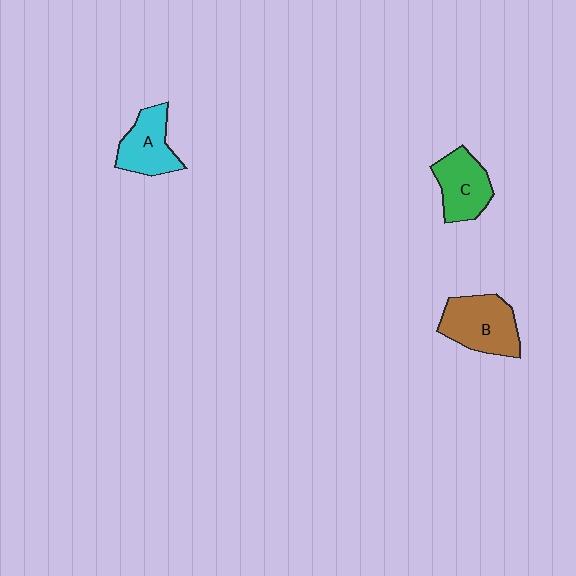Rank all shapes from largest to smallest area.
From largest to smallest: B (brown), C (green), A (cyan).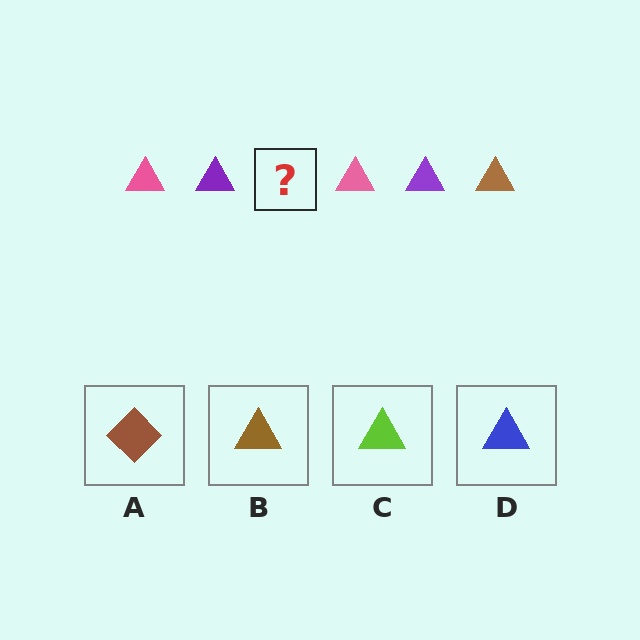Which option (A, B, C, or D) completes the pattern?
B.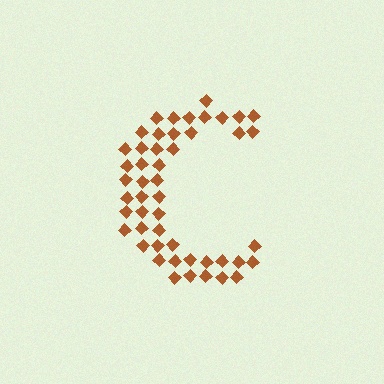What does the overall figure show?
The overall figure shows the letter C.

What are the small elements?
The small elements are diamonds.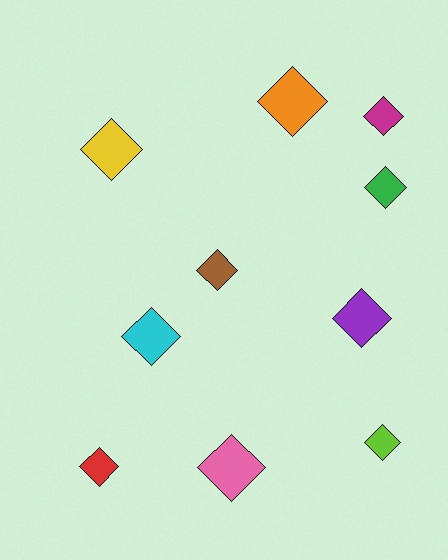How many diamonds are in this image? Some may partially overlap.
There are 10 diamonds.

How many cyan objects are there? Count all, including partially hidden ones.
There is 1 cyan object.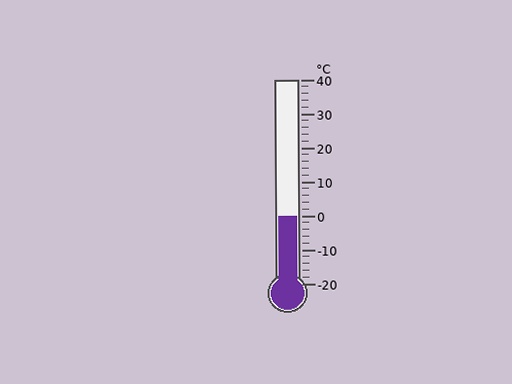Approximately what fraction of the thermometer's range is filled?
The thermometer is filled to approximately 35% of its range.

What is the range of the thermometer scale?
The thermometer scale ranges from -20°C to 40°C.